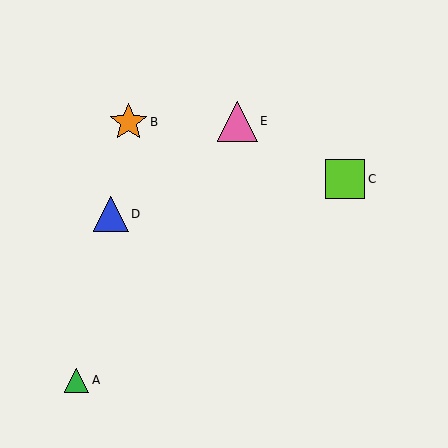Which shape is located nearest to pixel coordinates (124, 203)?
The blue triangle (labeled D) at (111, 214) is nearest to that location.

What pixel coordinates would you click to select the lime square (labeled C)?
Click at (345, 179) to select the lime square C.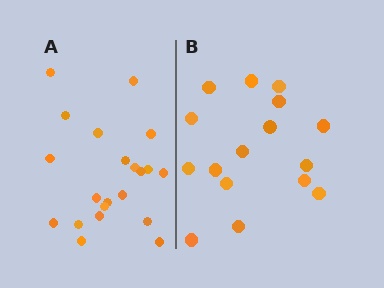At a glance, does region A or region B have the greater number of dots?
Region A (the left region) has more dots.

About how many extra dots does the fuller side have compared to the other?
Region A has about 5 more dots than region B.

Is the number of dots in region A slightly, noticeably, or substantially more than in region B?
Region A has noticeably more, but not dramatically so. The ratio is roughly 1.3 to 1.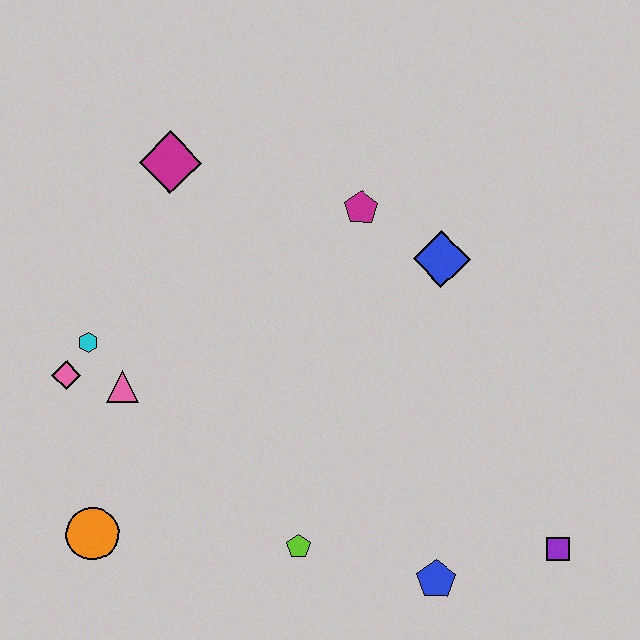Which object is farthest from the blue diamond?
The orange circle is farthest from the blue diamond.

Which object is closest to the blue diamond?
The magenta pentagon is closest to the blue diamond.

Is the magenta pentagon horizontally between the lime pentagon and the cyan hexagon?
No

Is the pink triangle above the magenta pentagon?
No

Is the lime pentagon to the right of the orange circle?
Yes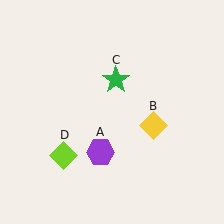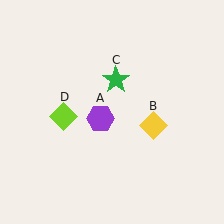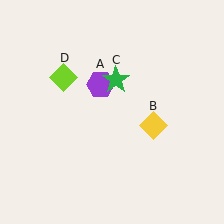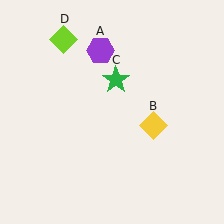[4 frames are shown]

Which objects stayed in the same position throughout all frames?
Yellow diamond (object B) and green star (object C) remained stationary.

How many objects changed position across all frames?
2 objects changed position: purple hexagon (object A), lime diamond (object D).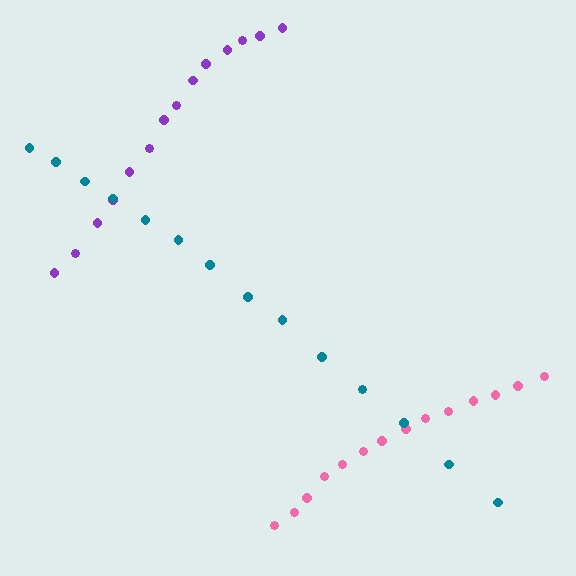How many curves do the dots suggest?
There are 3 distinct paths.